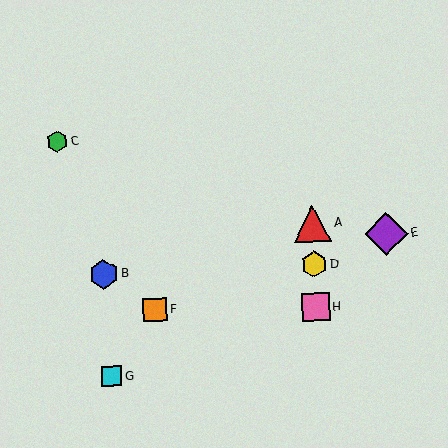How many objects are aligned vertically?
3 objects (A, D, H) are aligned vertically.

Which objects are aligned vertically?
Objects A, D, H are aligned vertically.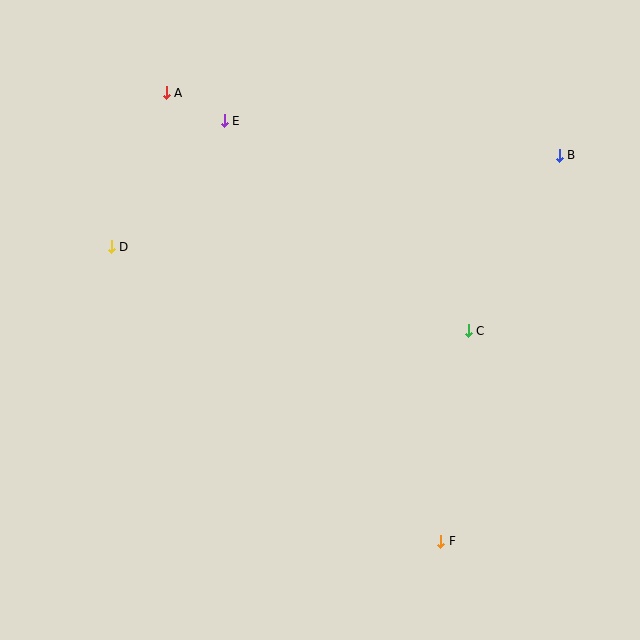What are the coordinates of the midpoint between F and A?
The midpoint between F and A is at (304, 317).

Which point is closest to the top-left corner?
Point A is closest to the top-left corner.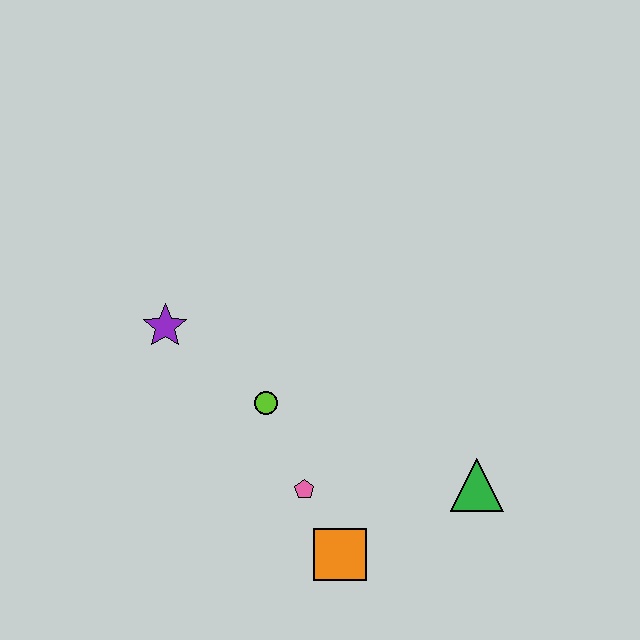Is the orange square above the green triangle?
No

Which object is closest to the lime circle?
The pink pentagon is closest to the lime circle.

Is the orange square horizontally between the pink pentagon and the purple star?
No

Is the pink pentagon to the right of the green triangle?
No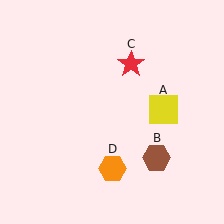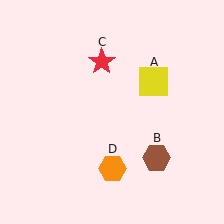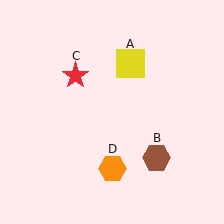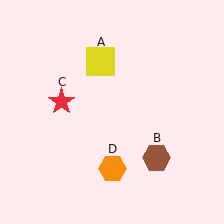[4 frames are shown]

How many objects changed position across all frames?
2 objects changed position: yellow square (object A), red star (object C).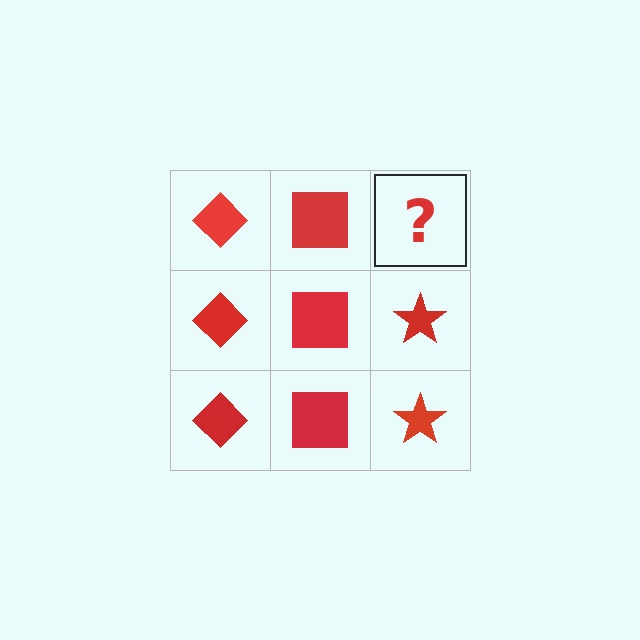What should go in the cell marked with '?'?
The missing cell should contain a red star.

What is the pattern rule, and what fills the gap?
The rule is that each column has a consistent shape. The gap should be filled with a red star.